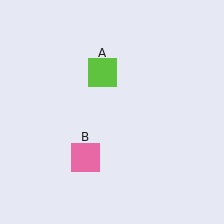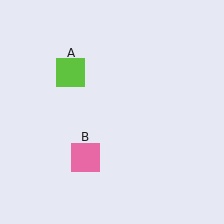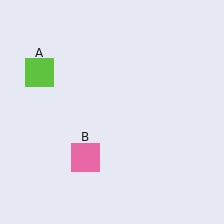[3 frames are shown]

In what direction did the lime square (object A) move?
The lime square (object A) moved left.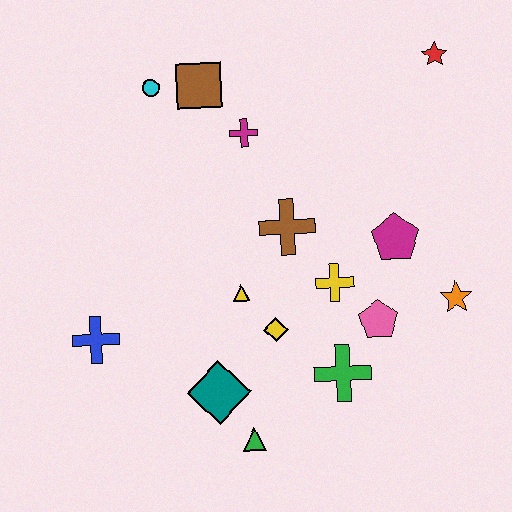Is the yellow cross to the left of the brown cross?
No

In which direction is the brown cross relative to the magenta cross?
The brown cross is below the magenta cross.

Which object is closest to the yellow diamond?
The yellow triangle is closest to the yellow diamond.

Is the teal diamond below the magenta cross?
Yes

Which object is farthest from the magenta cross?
The green triangle is farthest from the magenta cross.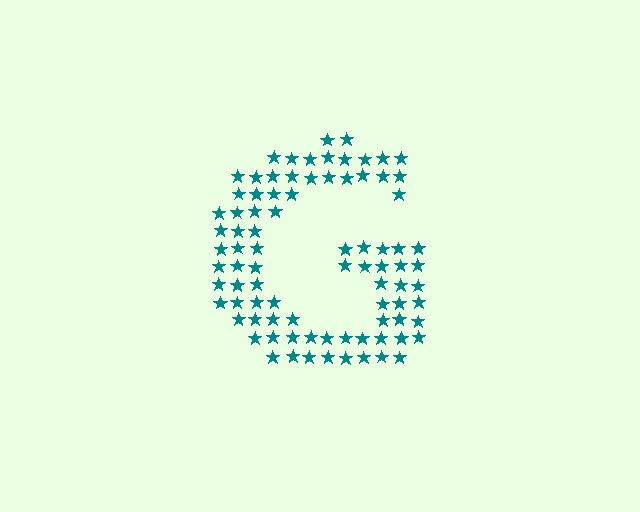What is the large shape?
The large shape is the letter G.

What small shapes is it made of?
It is made of small stars.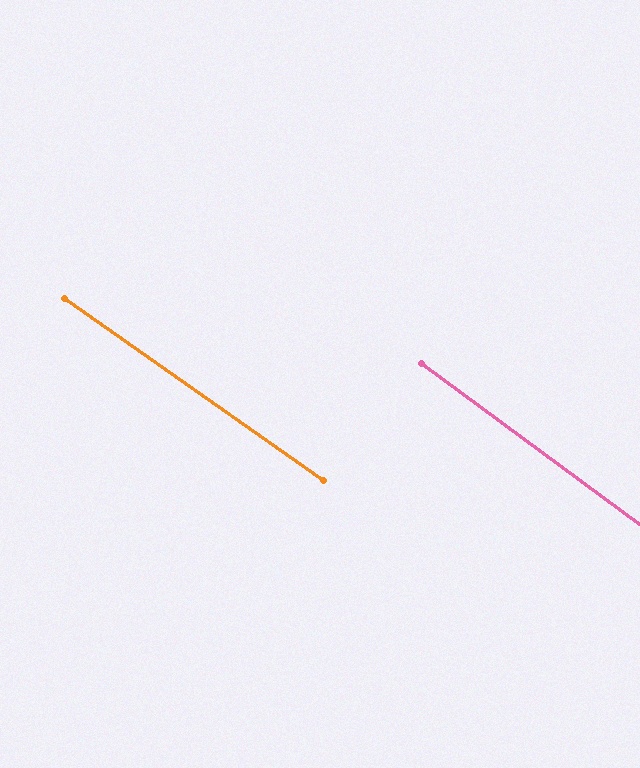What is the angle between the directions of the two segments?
Approximately 1 degree.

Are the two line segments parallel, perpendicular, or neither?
Parallel — their directions differ by only 1.3°.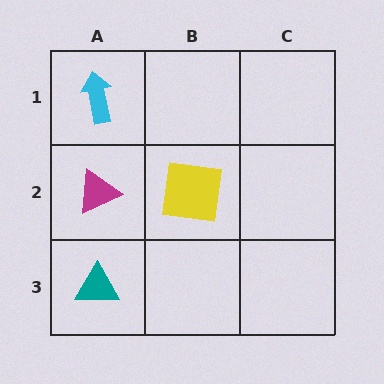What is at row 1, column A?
A cyan arrow.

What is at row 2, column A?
A magenta triangle.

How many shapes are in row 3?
1 shape.